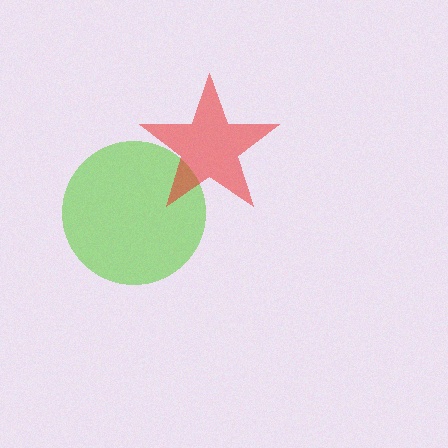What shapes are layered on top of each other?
The layered shapes are: a lime circle, a red star.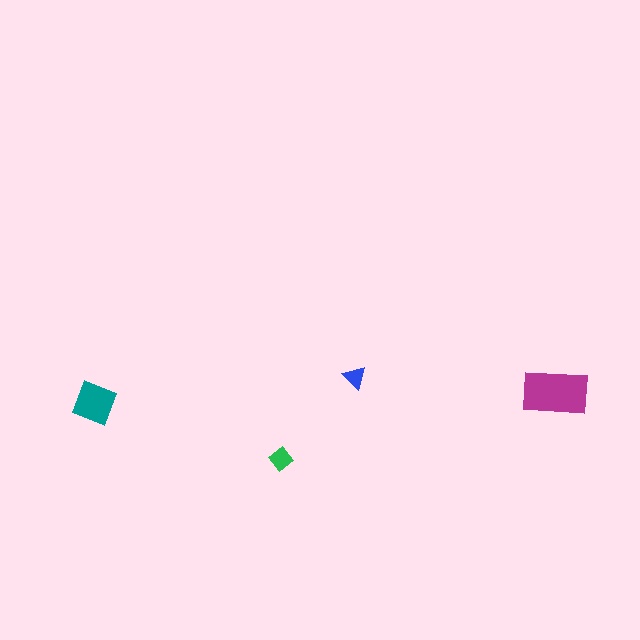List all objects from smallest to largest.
The blue triangle, the green diamond, the teal square, the magenta rectangle.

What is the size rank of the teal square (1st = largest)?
2nd.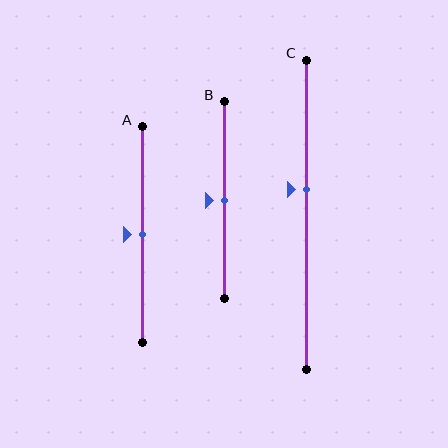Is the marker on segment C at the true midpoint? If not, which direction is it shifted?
No, the marker on segment C is shifted upward by about 8% of the segment length.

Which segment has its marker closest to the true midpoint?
Segment A has its marker closest to the true midpoint.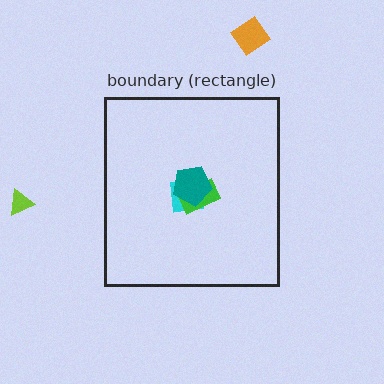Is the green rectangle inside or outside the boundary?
Inside.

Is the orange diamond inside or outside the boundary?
Outside.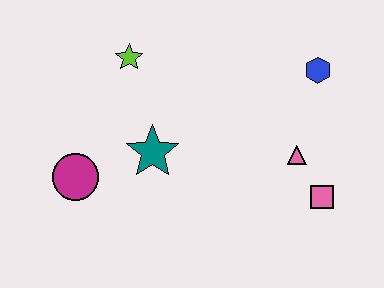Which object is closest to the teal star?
The magenta circle is closest to the teal star.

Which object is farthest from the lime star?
The pink square is farthest from the lime star.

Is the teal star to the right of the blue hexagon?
No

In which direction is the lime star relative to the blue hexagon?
The lime star is to the left of the blue hexagon.